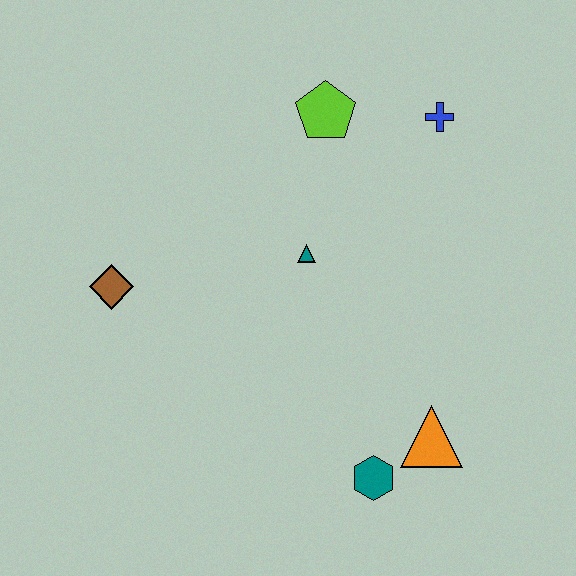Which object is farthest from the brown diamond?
The blue cross is farthest from the brown diamond.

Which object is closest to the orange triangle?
The teal hexagon is closest to the orange triangle.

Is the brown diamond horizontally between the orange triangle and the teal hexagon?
No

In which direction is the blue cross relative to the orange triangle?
The blue cross is above the orange triangle.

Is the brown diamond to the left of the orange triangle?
Yes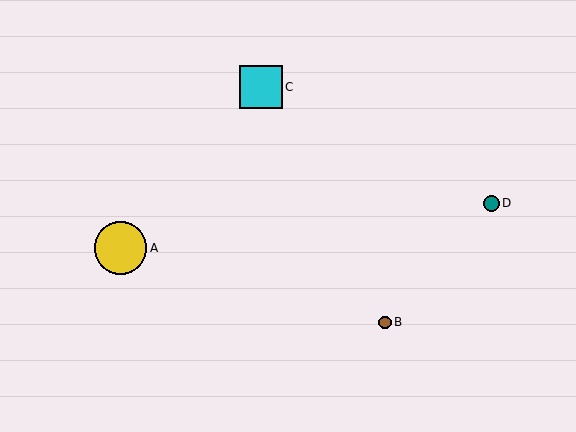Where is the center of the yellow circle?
The center of the yellow circle is at (120, 248).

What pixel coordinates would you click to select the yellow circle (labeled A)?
Click at (120, 248) to select the yellow circle A.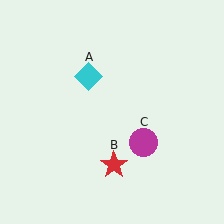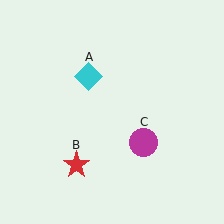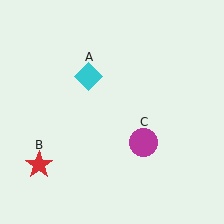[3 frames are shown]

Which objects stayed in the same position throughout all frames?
Cyan diamond (object A) and magenta circle (object C) remained stationary.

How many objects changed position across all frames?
1 object changed position: red star (object B).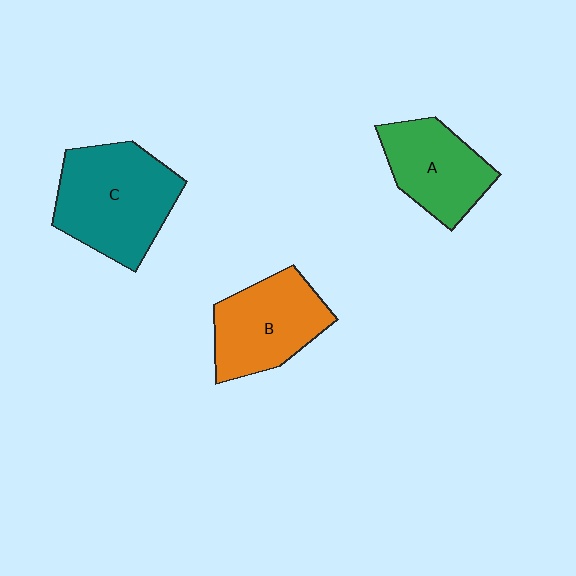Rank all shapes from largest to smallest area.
From largest to smallest: C (teal), B (orange), A (green).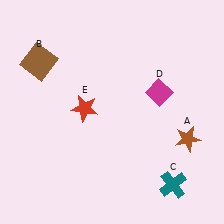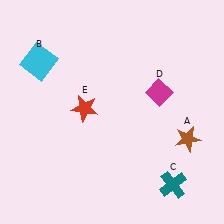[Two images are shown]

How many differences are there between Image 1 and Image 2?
There is 1 difference between the two images.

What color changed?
The square (B) changed from brown in Image 1 to cyan in Image 2.